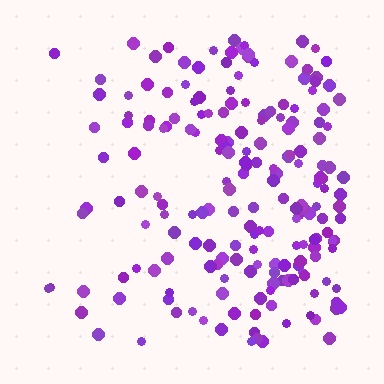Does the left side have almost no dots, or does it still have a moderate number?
Still a moderate number, just noticeably fewer than the right.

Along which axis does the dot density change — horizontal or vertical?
Horizontal.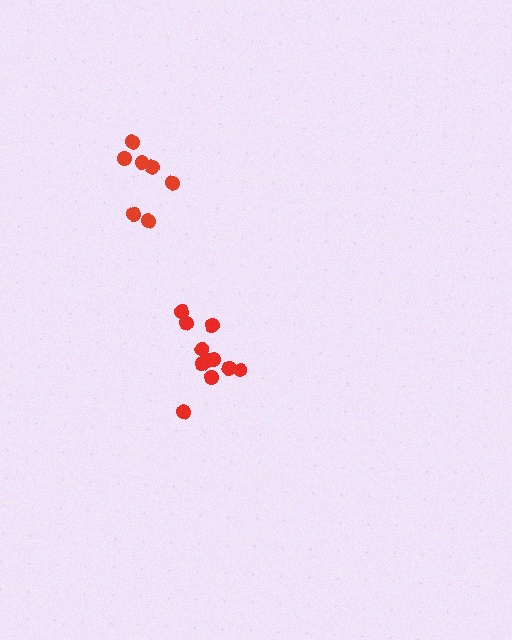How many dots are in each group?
Group 1: 7 dots, Group 2: 11 dots (18 total).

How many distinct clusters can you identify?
There are 2 distinct clusters.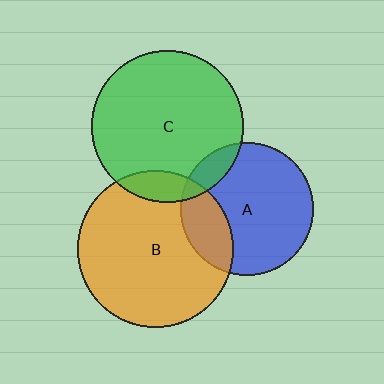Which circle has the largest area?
Circle B (orange).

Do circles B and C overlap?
Yes.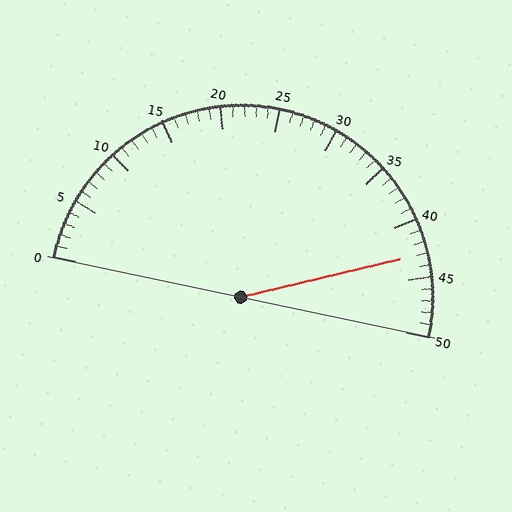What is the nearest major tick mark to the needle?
The nearest major tick mark is 45.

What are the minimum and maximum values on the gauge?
The gauge ranges from 0 to 50.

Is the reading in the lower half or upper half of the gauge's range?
The reading is in the upper half of the range (0 to 50).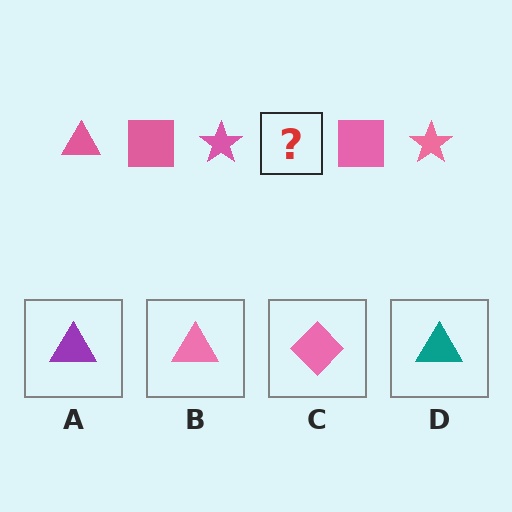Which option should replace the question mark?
Option B.